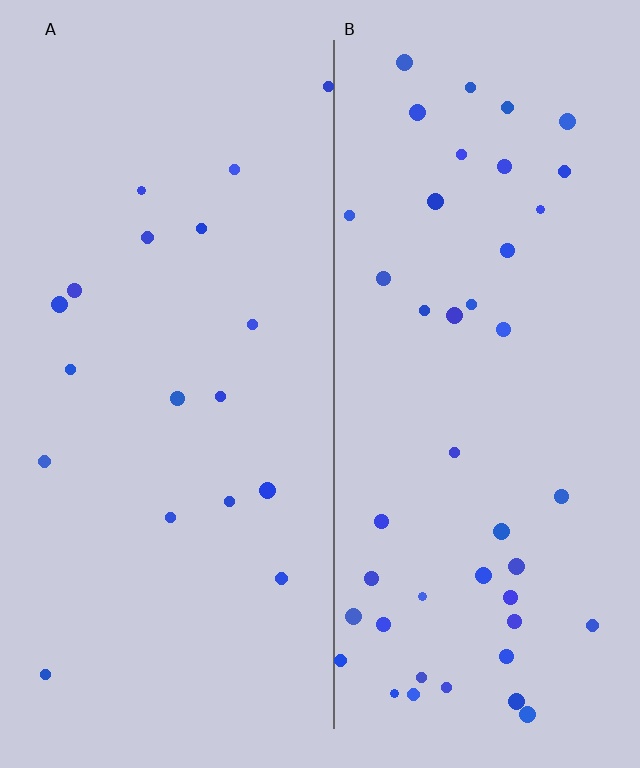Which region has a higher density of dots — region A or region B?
B (the right).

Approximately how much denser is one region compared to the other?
Approximately 2.5× — region B over region A.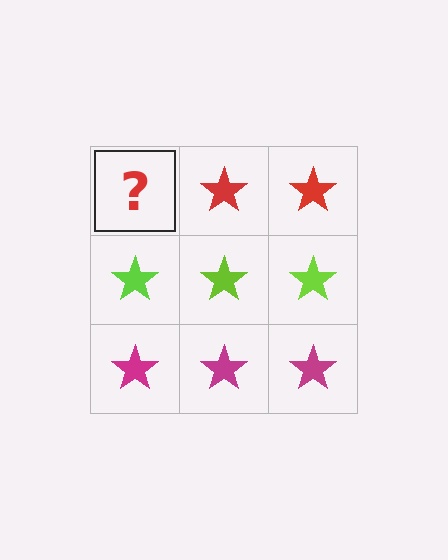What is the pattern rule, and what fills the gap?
The rule is that each row has a consistent color. The gap should be filled with a red star.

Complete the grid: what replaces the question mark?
The question mark should be replaced with a red star.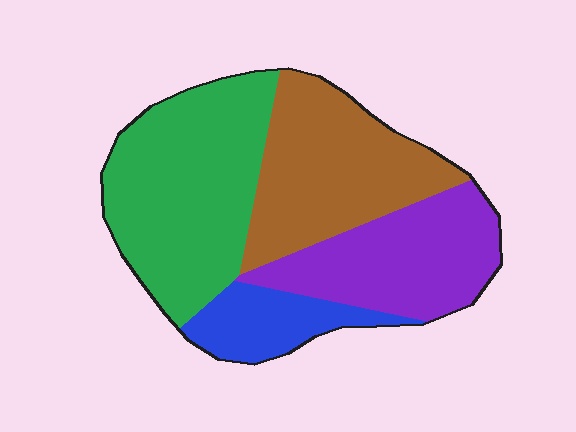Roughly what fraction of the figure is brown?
Brown takes up about one quarter (1/4) of the figure.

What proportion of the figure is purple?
Purple covers around 25% of the figure.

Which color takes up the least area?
Blue, at roughly 10%.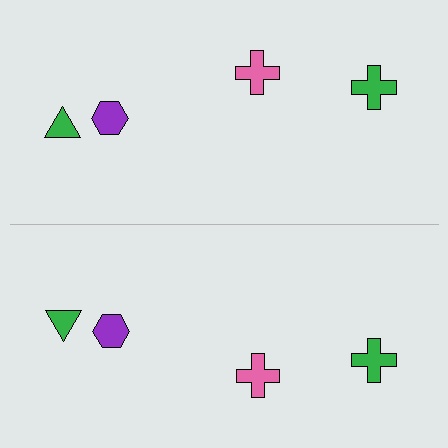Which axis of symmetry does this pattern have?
The pattern has a horizontal axis of symmetry running through the center of the image.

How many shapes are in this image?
There are 8 shapes in this image.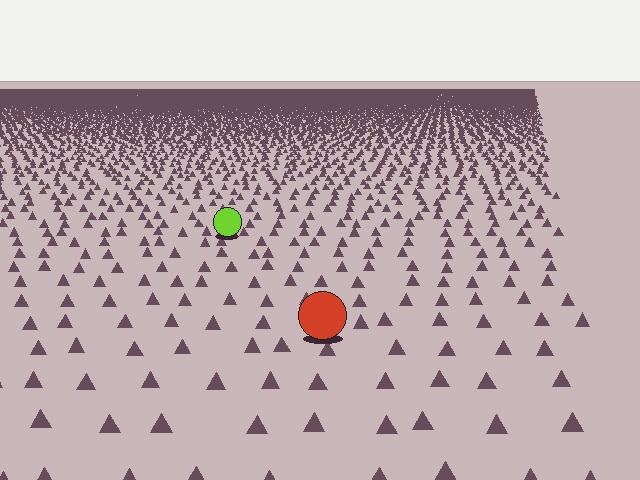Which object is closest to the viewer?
The red circle is closest. The texture marks near it are larger and more spread out.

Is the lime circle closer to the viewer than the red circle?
No. The red circle is closer — you can tell from the texture gradient: the ground texture is coarser near it.